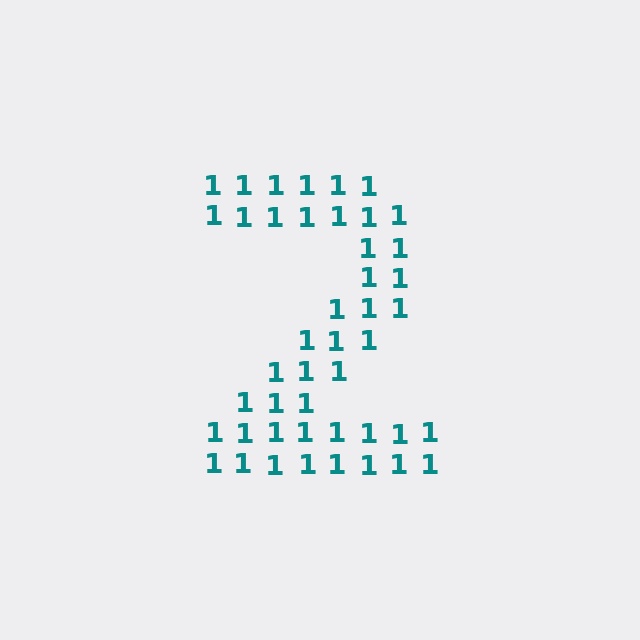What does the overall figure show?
The overall figure shows the digit 2.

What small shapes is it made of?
It is made of small digit 1's.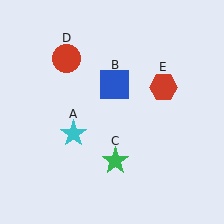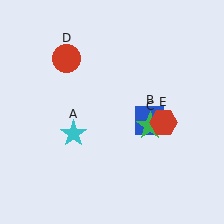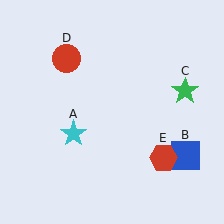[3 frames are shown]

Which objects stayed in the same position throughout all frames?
Cyan star (object A) and red circle (object D) remained stationary.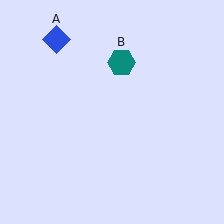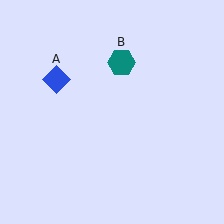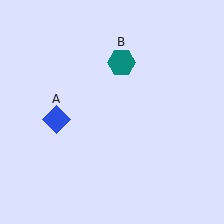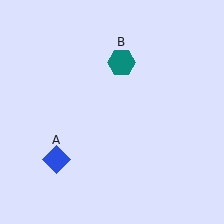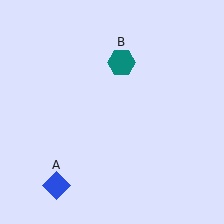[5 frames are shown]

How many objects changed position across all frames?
1 object changed position: blue diamond (object A).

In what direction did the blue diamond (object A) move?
The blue diamond (object A) moved down.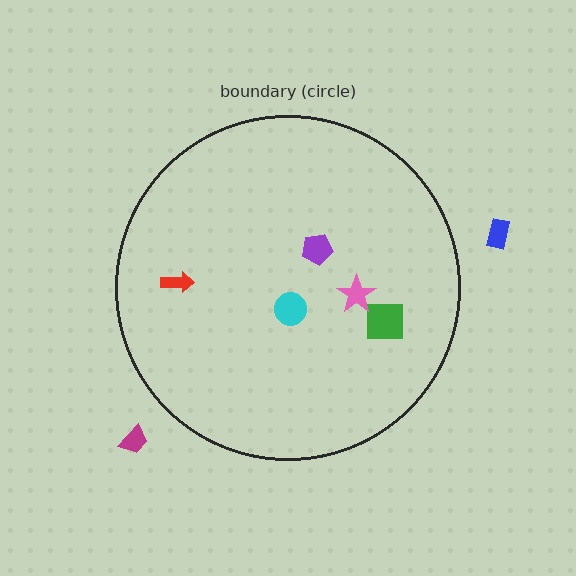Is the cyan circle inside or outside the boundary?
Inside.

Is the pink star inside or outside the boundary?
Inside.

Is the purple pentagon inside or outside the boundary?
Inside.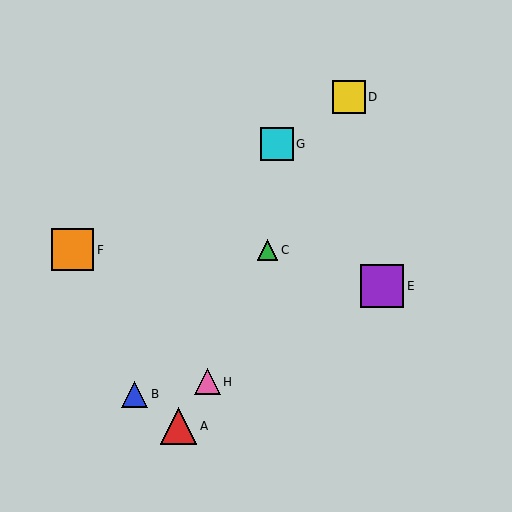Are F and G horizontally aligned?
No, F is at y≈250 and G is at y≈144.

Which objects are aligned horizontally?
Objects C, F are aligned horizontally.